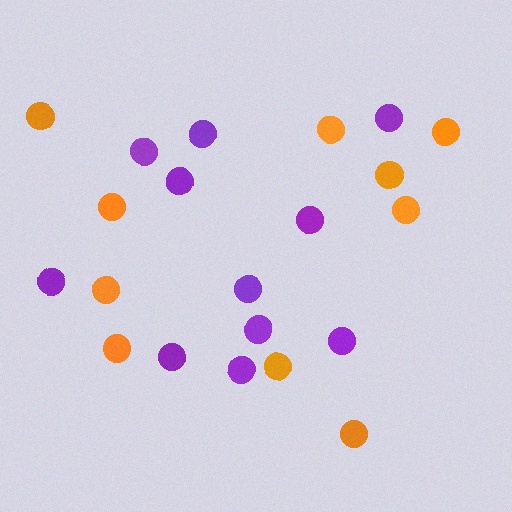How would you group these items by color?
There are 2 groups: one group of purple circles (11) and one group of orange circles (10).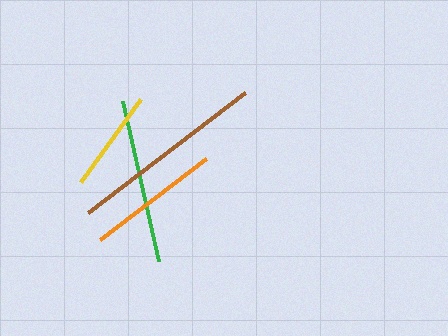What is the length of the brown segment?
The brown segment is approximately 198 pixels long.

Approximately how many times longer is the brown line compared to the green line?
The brown line is approximately 1.2 times the length of the green line.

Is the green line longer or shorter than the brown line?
The brown line is longer than the green line.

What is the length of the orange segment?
The orange segment is approximately 134 pixels long.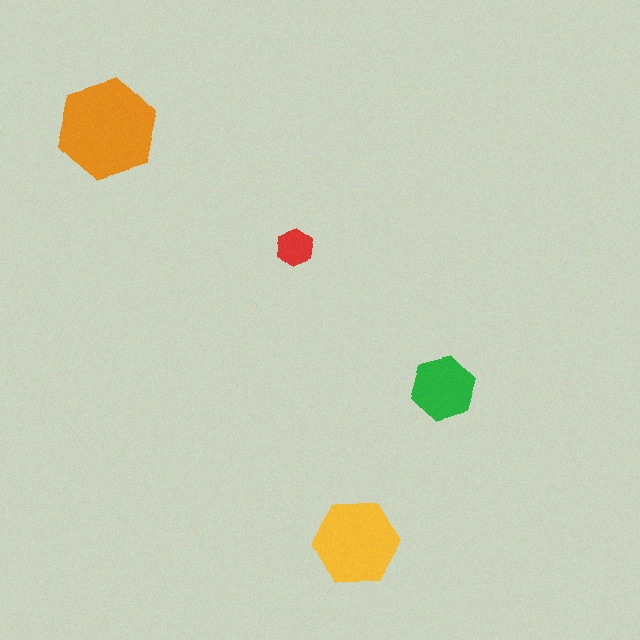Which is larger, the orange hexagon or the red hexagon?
The orange one.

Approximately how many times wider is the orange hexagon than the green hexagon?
About 1.5 times wider.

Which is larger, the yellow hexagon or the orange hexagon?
The orange one.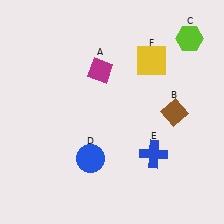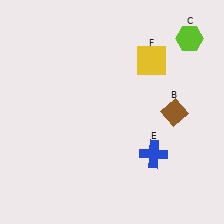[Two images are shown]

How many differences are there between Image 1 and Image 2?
There are 2 differences between the two images.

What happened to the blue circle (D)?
The blue circle (D) was removed in Image 2. It was in the bottom-left area of Image 1.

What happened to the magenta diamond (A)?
The magenta diamond (A) was removed in Image 2. It was in the top-left area of Image 1.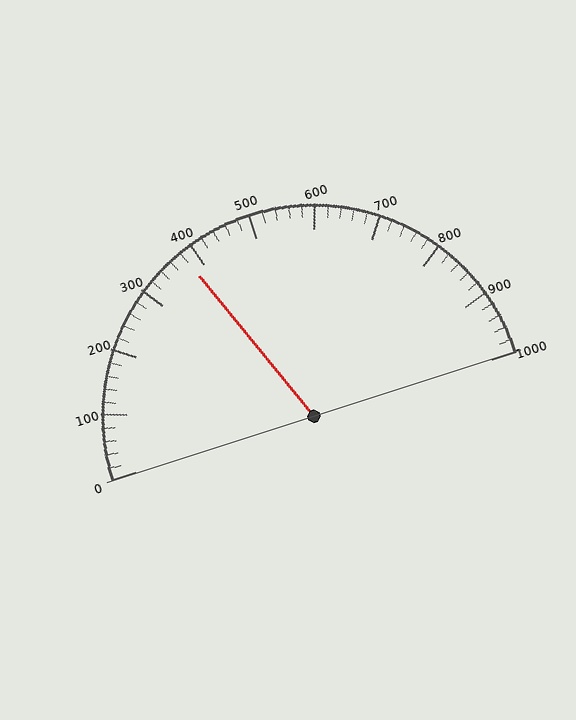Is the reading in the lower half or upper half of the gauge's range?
The reading is in the lower half of the range (0 to 1000).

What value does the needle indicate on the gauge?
The needle indicates approximately 380.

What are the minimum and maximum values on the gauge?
The gauge ranges from 0 to 1000.